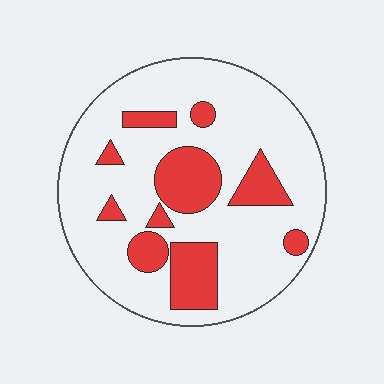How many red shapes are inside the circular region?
10.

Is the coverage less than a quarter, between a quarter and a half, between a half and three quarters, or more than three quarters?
Less than a quarter.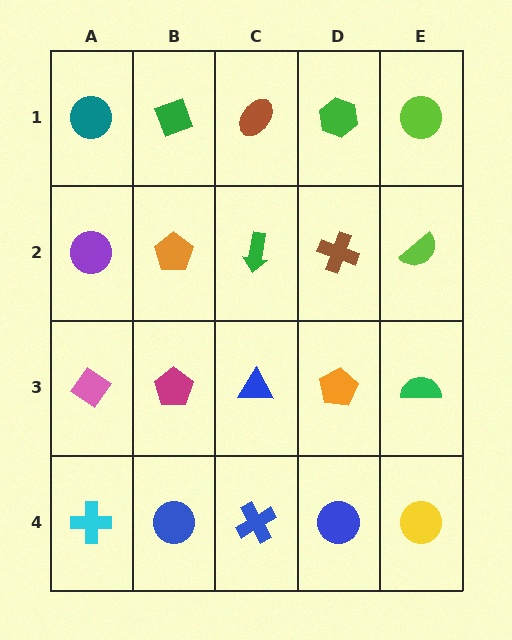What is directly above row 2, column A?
A teal circle.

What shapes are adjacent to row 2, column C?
A brown ellipse (row 1, column C), a blue triangle (row 3, column C), an orange pentagon (row 2, column B), a brown cross (row 2, column D).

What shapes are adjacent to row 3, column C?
A green arrow (row 2, column C), a blue cross (row 4, column C), a magenta pentagon (row 3, column B), an orange pentagon (row 3, column D).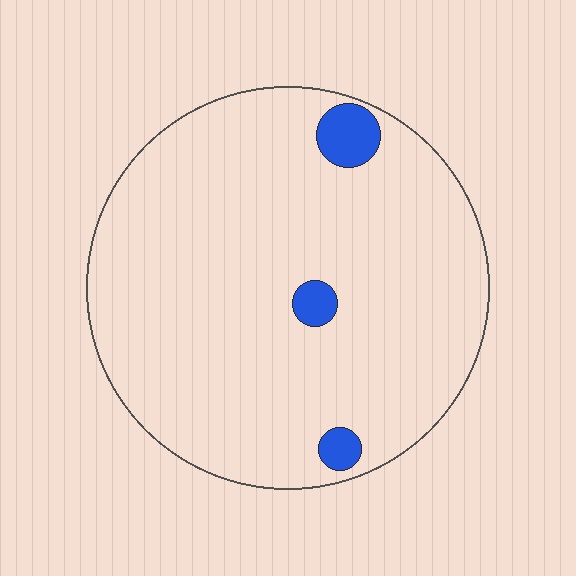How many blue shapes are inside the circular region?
3.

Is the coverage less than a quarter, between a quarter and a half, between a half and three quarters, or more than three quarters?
Less than a quarter.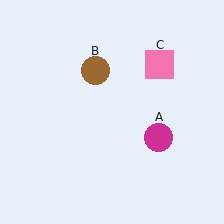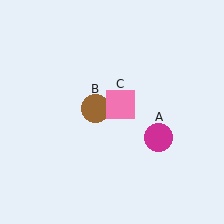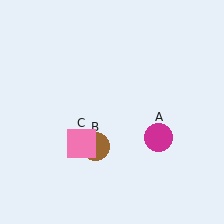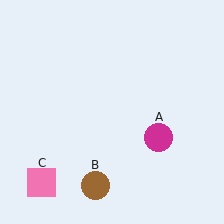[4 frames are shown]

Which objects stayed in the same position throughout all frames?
Magenta circle (object A) remained stationary.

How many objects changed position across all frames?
2 objects changed position: brown circle (object B), pink square (object C).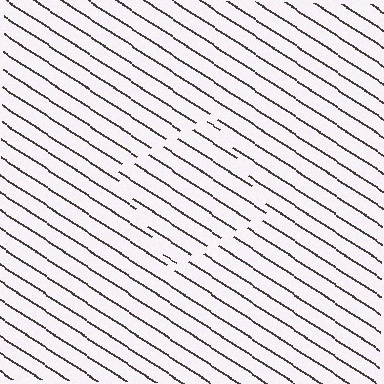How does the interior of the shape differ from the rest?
The interior of the shape contains the same grating, shifted by half a period — the contour is defined by the phase discontinuity where line-ends from the inner and outer gratings abut.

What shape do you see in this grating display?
An illusory square. The interior of the shape contains the same grating, shifted by half a period — the contour is defined by the phase discontinuity where line-ends from the inner and outer gratings abut.